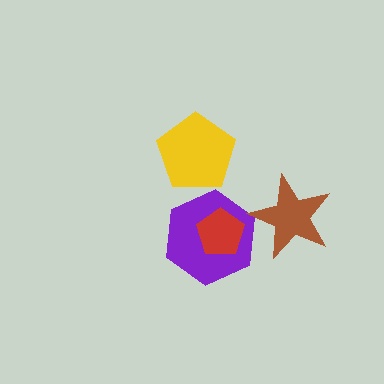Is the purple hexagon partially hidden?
Yes, it is partially covered by another shape.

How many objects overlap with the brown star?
1 object overlaps with the brown star.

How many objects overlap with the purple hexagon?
2 objects overlap with the purple hexagon.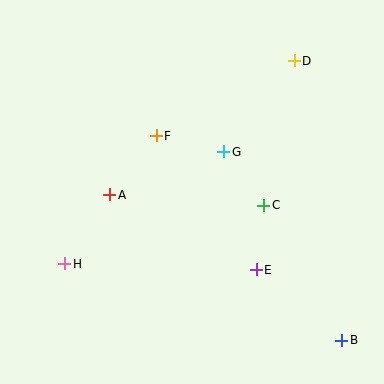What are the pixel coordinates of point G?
Point G is at (224, 152).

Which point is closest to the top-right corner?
Point D is closest to the top-right corner.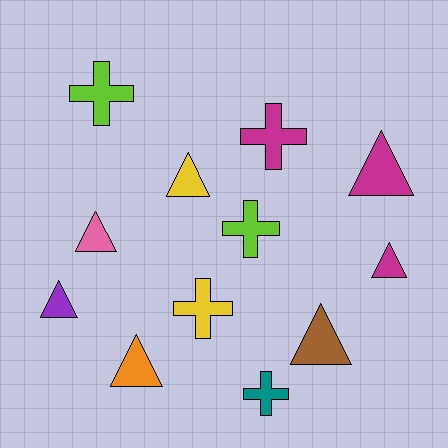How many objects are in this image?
There are 12 objects.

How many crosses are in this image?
There are 5 crosses.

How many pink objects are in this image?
There is 1 pink object.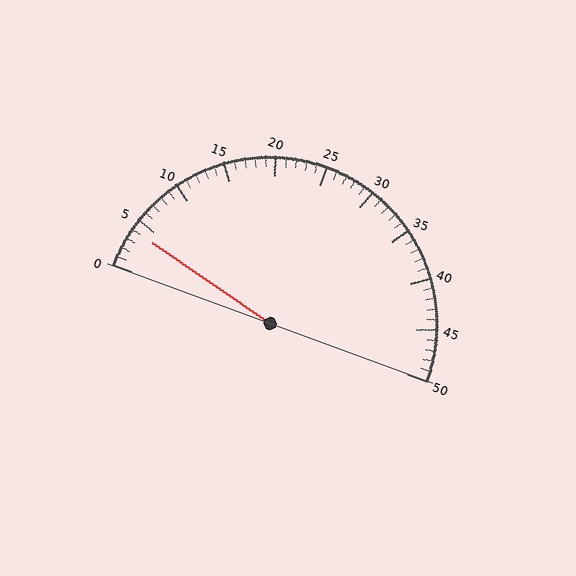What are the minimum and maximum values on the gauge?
The gauge ranges from 0 to 50.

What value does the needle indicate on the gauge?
The needle indicates approximately 4.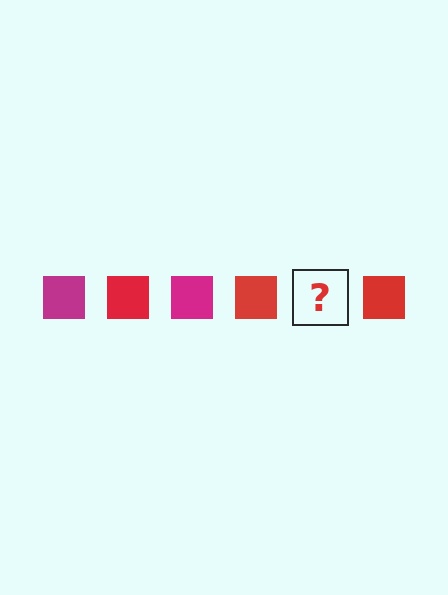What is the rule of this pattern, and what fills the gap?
The rule is that the pattern cycles through magenta, red squares. The gap should be filled with a magenta square.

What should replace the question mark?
The question mark should be replaced with a magenta square.